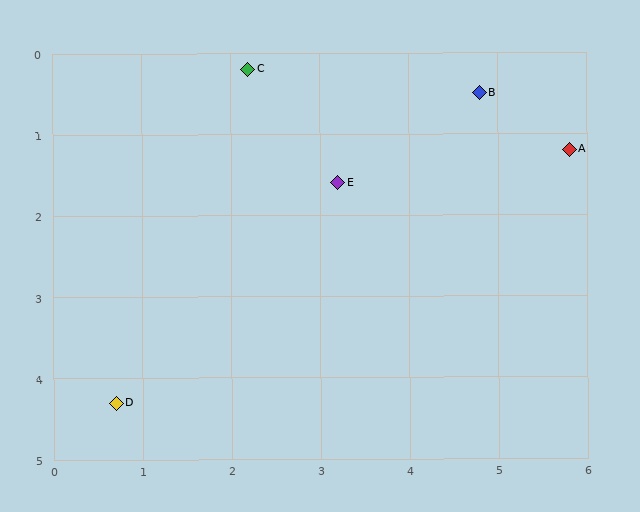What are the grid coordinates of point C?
Point C is at approximately (2.2, 0.2).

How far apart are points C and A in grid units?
Points C and A are about 3.7 grid units apart.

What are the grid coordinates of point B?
Point B is at approximately (4.8, 0.5).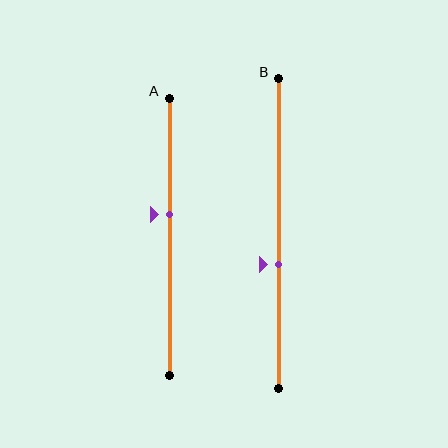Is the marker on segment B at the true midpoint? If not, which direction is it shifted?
No, the marker on segment B is shifted downward by about 10% of the segment length.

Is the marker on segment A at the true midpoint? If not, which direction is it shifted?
No, the marker on segment A is shifted upward by about 8% of the segment length.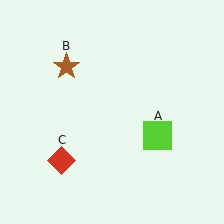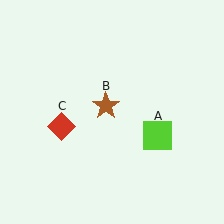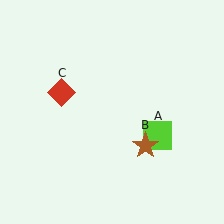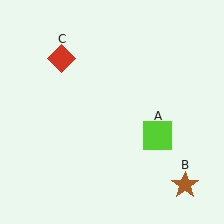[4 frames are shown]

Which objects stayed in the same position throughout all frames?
Lime square (object A) remained stationary.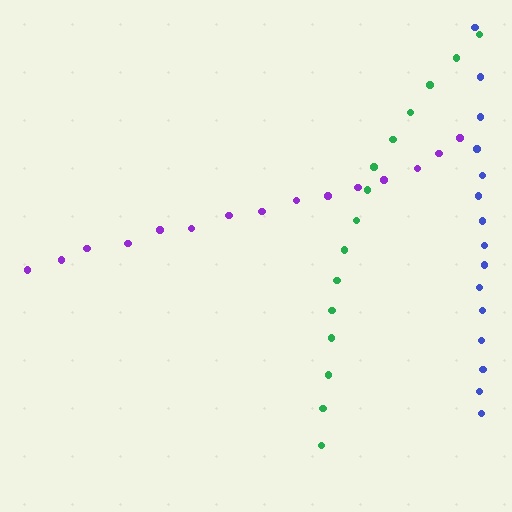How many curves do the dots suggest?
There are 3 distinct paths.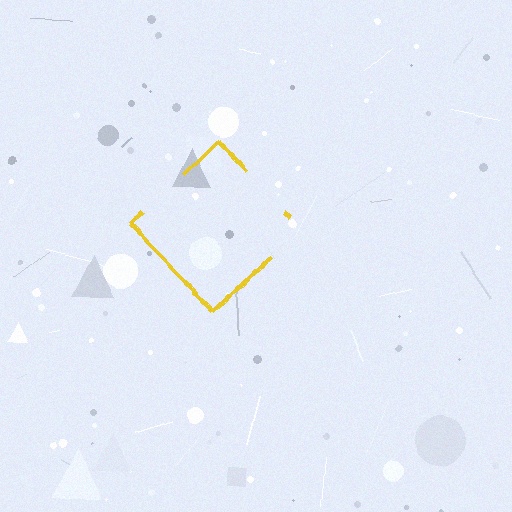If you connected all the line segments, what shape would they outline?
They would outline a diamond.